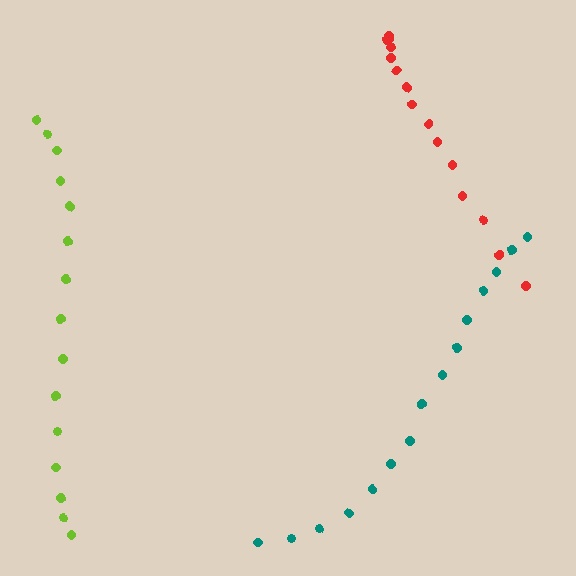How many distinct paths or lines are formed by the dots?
There are 3 distinct paths.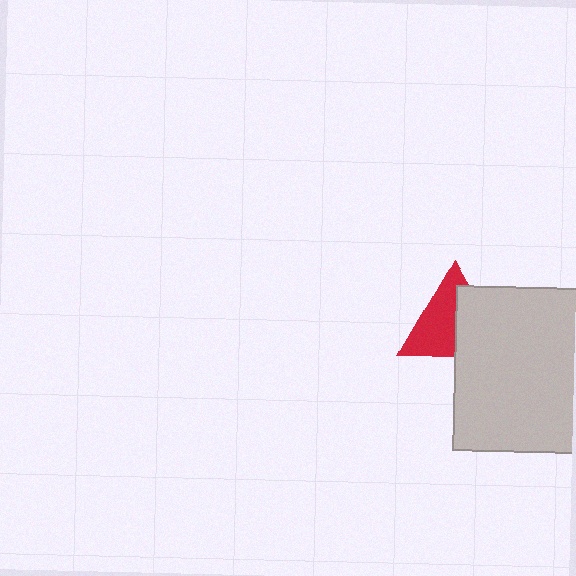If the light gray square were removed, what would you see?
You would see the complete red triangle.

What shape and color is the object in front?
The object in front is a light gray square.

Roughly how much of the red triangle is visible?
About half of it is visible (roughly 55%).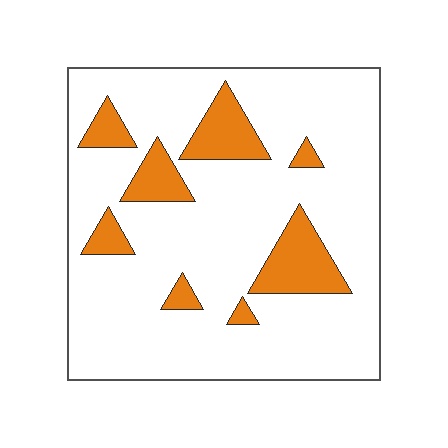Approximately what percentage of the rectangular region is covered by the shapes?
Approximately 15%.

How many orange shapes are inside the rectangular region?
8.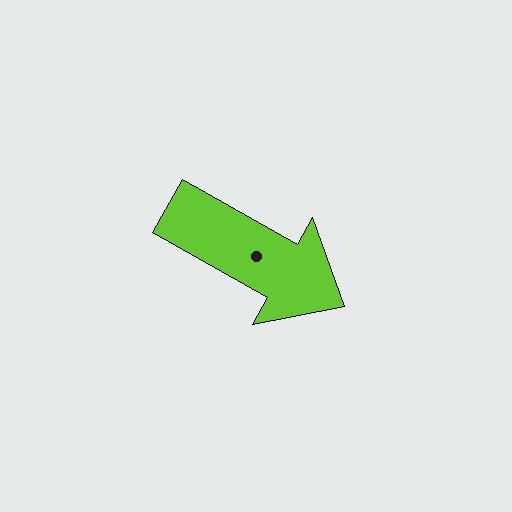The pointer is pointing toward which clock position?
Roughly 4 o'clock.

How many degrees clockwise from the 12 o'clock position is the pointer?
Approximately 119 degrees.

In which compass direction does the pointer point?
Southeast.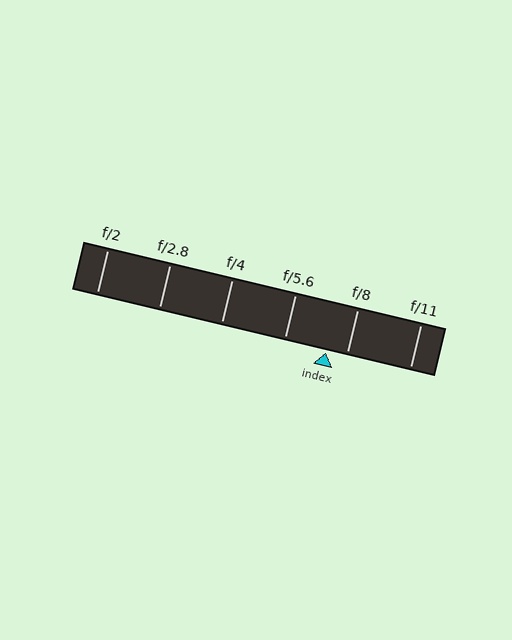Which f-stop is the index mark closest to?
The index mark is closest to f/8.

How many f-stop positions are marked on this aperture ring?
There are 6 f-stop positions marked.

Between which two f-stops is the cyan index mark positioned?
The index mark is between f/5.6 and f/8.